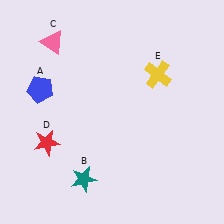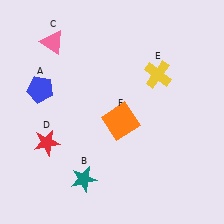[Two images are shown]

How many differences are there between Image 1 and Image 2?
There is 1 difference between the two images.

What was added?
An orange square (F) was added in Image 2.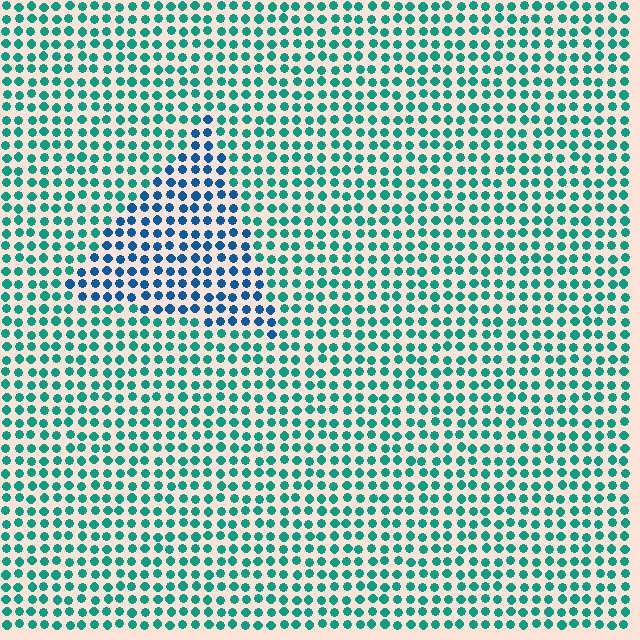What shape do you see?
I see a triangle.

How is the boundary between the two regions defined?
The boundary is defined purely by a slight shift in hue (about 38 degrees). Spacing, size, and orientation are identical on both sides.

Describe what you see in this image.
The image is filled with small teal elements in a uniform arrangement. A triangle-shaped region is visible where the elements are tinted to a slightly different hue, forming a subtle color boundary.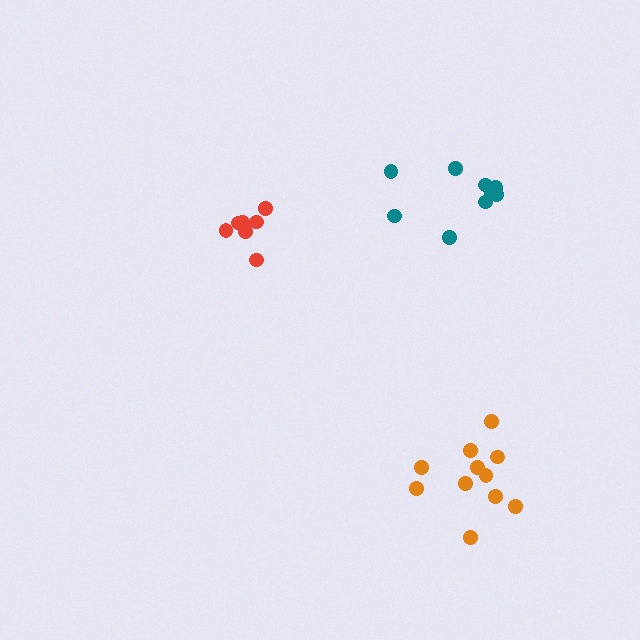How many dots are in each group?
Group 1: 7 dots, Group 2: 9 dots, Group 3: 11 dots (27 total).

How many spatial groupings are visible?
There are 3 spatial groupings.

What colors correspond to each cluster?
The clusters are colored: red, teal, orange.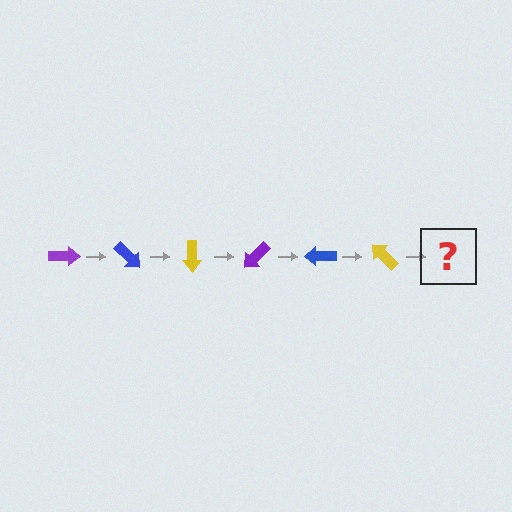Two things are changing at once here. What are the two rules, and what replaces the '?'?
The two rules are that it rotates 45 degrees each step and the color cycles through purple, blue, and yellow. The '?' should be a purple arrow, rotated 270 degrees from the start.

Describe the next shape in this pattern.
It should be a purple arrow, rotated 270 degrees from the start.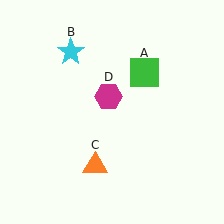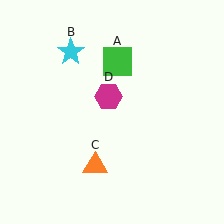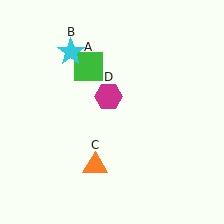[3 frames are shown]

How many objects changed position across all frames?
1 object changed position: green square (object A).